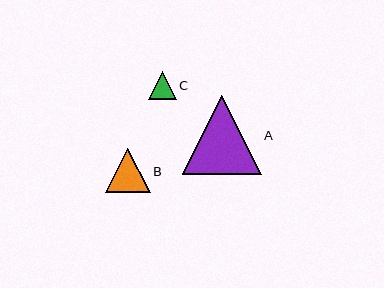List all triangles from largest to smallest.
From largest to smallest: A, B, C.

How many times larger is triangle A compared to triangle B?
Triangle A is approximately 1.8 times the size of triangle B.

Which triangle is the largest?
Triangle A is the largest with a size of approximately 79 pixels.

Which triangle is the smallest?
Triangle C is the smallest with a size of approximately 28 pixels.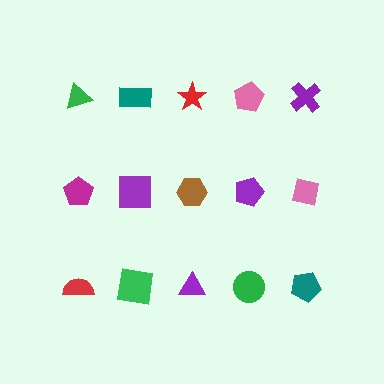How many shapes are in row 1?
5 shapes.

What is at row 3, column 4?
A green circle.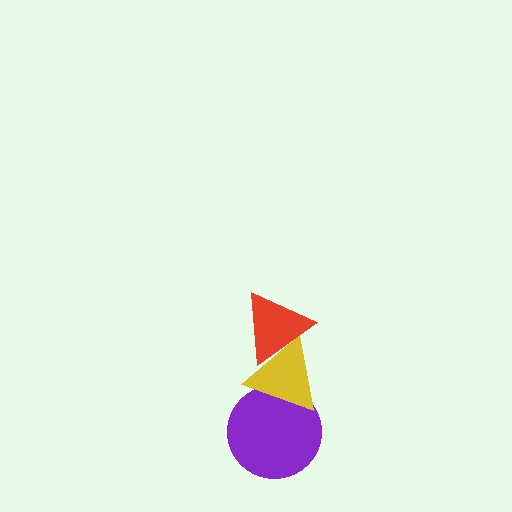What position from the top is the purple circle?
The purple circle is 3rd from the top.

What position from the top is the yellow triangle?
The yellow triangle is 2nd from the top.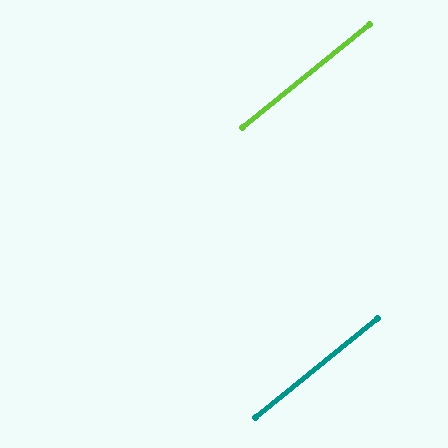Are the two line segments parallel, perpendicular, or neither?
Parallel — their directions differ by only 0.1°.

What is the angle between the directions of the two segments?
Approximately 0 degrees.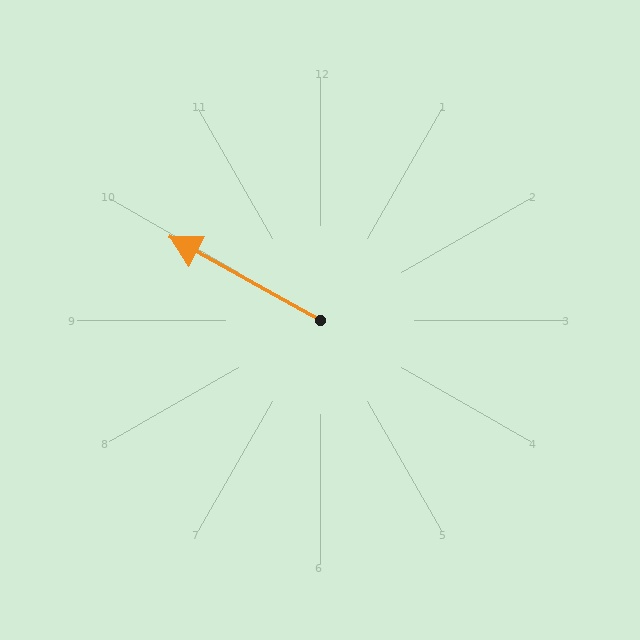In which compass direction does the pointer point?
Northwest.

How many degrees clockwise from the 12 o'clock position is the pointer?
Approximately 299 degrees.